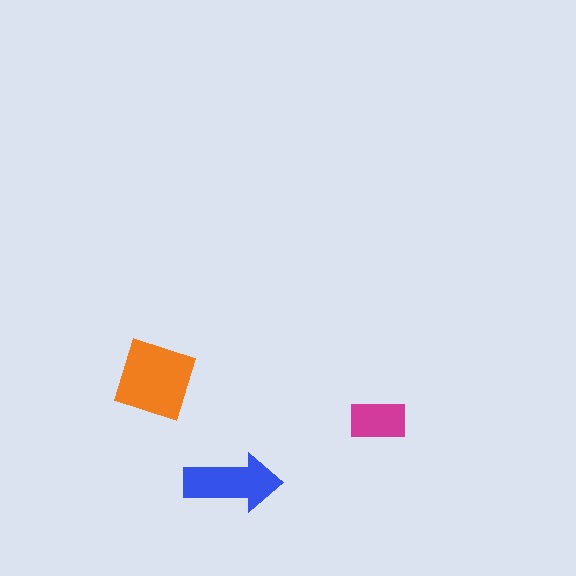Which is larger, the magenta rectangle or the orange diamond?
The orange diamond.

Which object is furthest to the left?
The orange diamond is leftmost.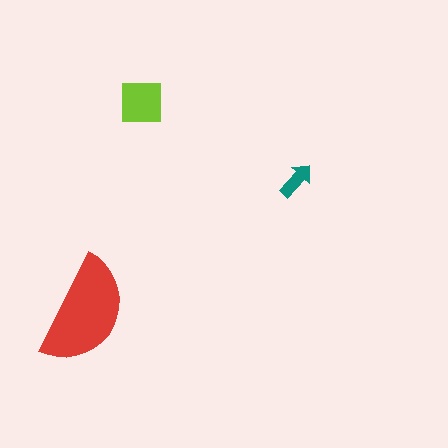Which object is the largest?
The red semicircle.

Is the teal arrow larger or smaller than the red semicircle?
Smaller.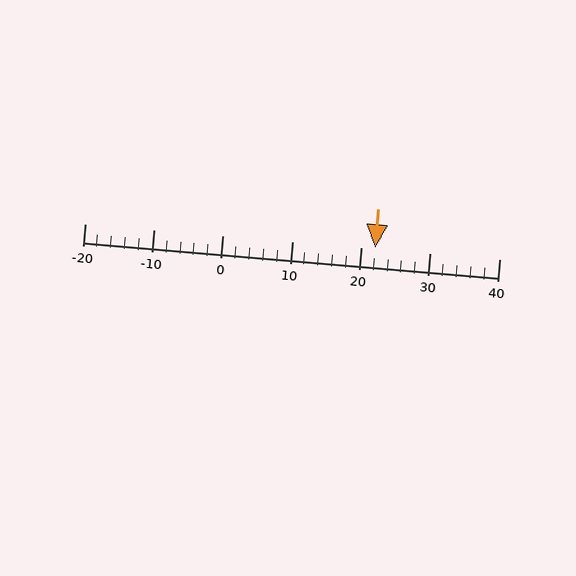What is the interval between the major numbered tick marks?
The major tick marks are spaced 10 units apart.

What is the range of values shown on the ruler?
The ruler shows values from -20 to 40.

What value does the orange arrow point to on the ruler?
The orange arrow points to approximately 22.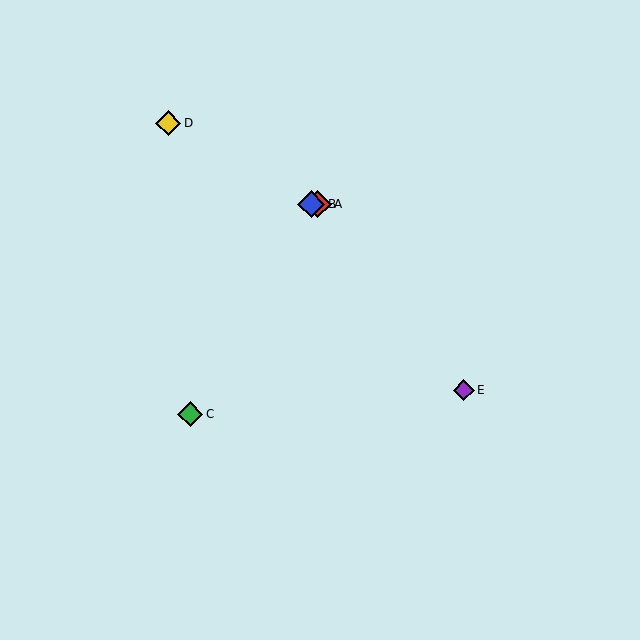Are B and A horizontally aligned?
Yes, both are at y≈204.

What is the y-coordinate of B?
Object B is at y≈204.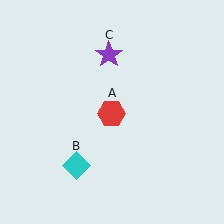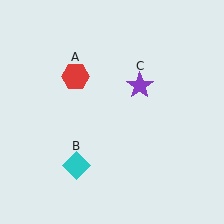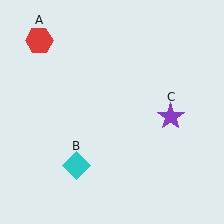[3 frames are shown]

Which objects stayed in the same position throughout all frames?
Cyan diamond (object B) remained stationary.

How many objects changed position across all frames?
2 objects changed position: red hexagon (object A), purple star (object C).